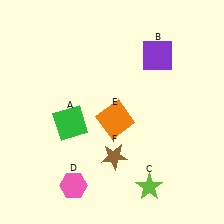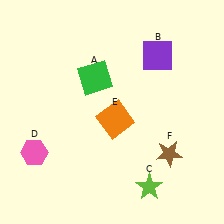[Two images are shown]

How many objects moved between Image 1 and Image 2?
3 objects moved between the two images.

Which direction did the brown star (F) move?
The brown star (F) moved right.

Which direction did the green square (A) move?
The green square (A) moved up.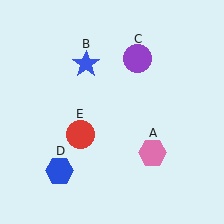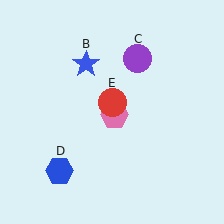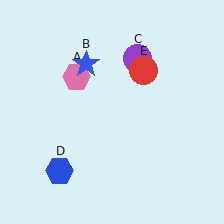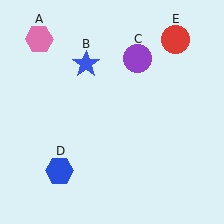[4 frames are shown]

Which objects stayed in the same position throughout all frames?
Blue star (object B) and purple circle (object C) and blue hexagon (object D) remained stationary.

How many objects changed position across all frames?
2 objects changed position: pink hexagon (object A), red circle (object E).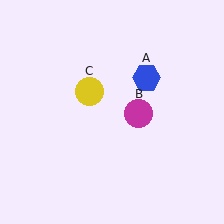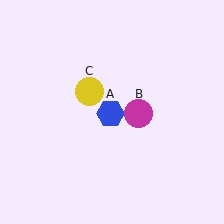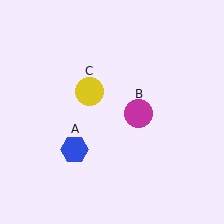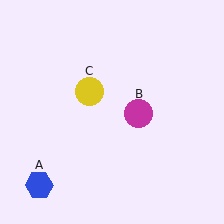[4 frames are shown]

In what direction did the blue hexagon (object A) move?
The blue hexagon (object A) moved down and to the left.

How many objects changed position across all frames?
1 object changed position: blue hexagon (object A).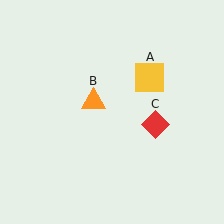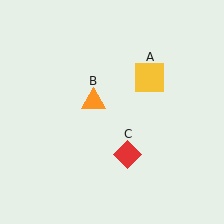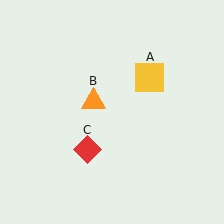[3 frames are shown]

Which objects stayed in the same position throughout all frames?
Yellow square (object A) and orange triangle (object B) remained stationary.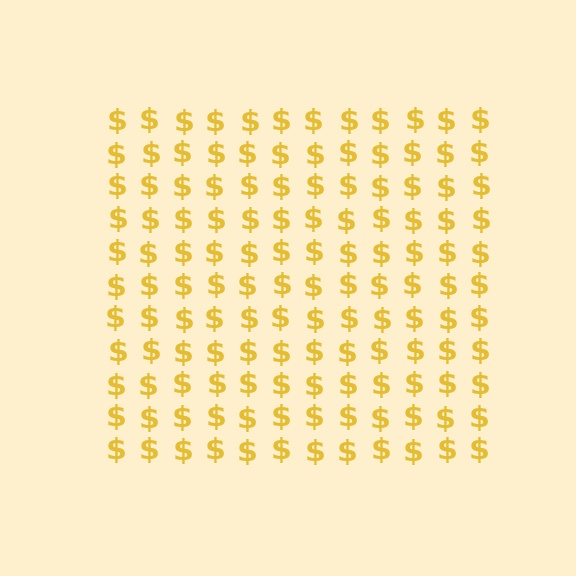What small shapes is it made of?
It is made of small dollar signs.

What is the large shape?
The large shape is a square.